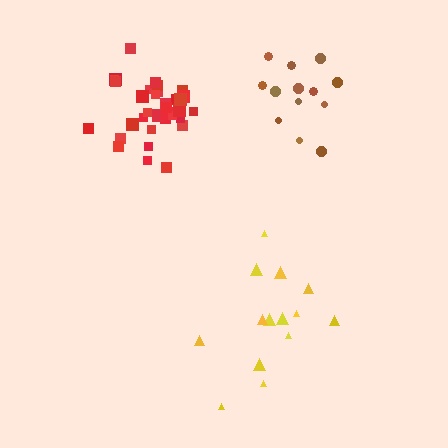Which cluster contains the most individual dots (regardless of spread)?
Red (34).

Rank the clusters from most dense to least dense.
red, brown, yellow.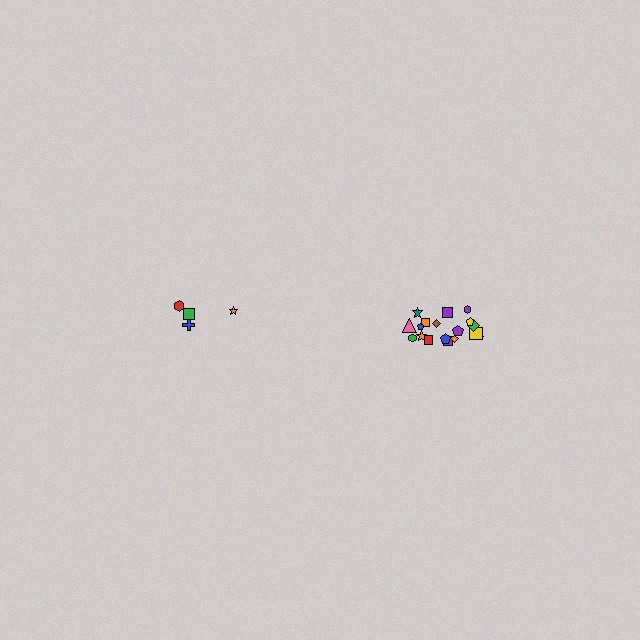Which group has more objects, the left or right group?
The right group.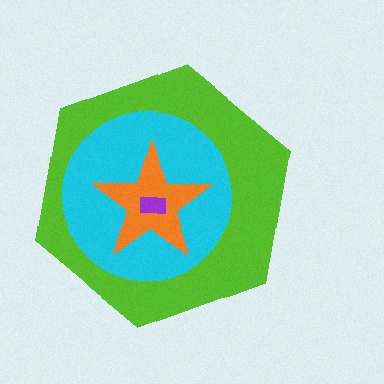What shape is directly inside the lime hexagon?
The cyan circle.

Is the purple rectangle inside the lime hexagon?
Yes.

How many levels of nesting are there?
4.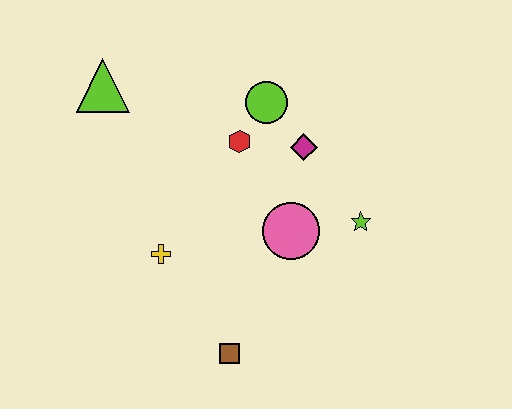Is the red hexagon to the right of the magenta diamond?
No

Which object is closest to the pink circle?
The lime star is closest to the pink circle.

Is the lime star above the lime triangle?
No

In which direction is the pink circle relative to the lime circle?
The pink circle is below the lime circle.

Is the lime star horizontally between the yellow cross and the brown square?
No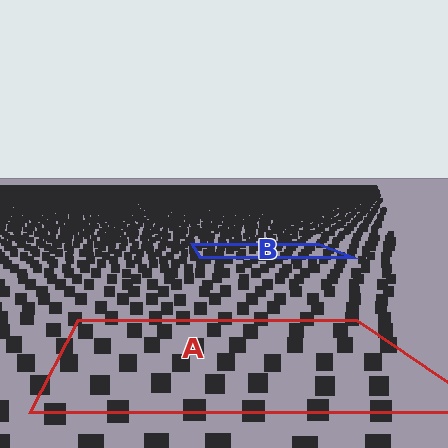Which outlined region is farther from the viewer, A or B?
Region B is farther from the viewer — the texture elements inside it appear smaller and more densely packed.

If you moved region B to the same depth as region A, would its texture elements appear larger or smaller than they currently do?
They would appear larger. At a closer depth, the same texture elements are projected at a bigger on-screen size.